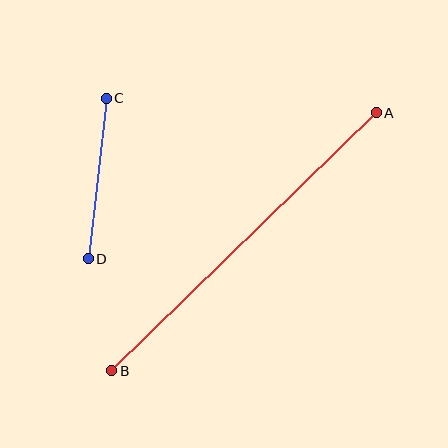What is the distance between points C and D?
The distance is approximately 161 pixels.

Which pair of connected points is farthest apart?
Points A and B are farthest apart.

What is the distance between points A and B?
The distance is approximately 369 pixels.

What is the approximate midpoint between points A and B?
The midpoint is at approximately (244, 242) pixels.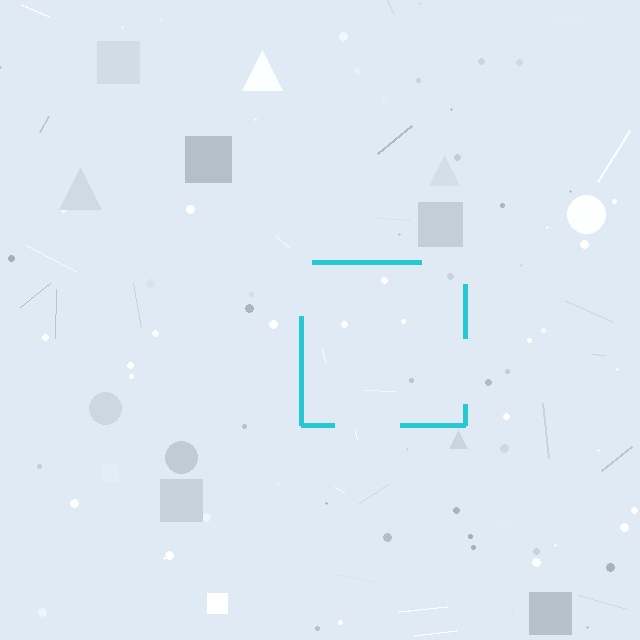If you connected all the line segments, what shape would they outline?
They would outline a square.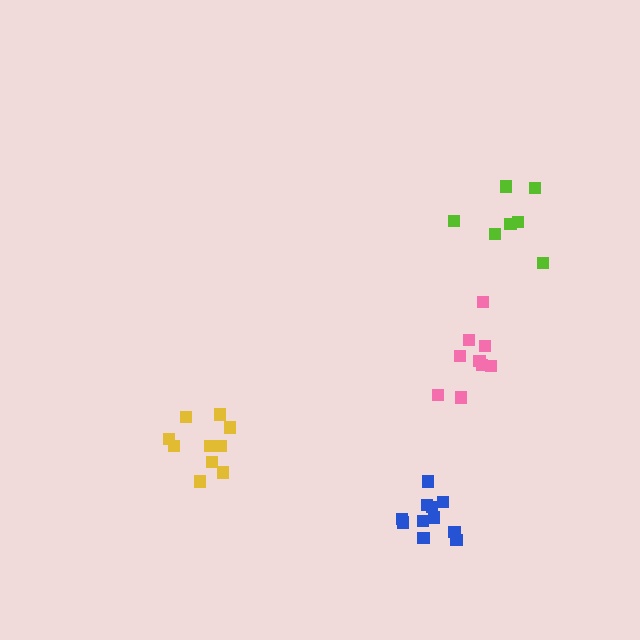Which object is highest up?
The lime cluster is topmost.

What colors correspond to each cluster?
The clusters are colored: yellow, blue, lime, pink.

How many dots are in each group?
Group 1: 10 dots, Group 2: 11 dots, Group 3: 7 dots, Group 4: 9 dots (37 total).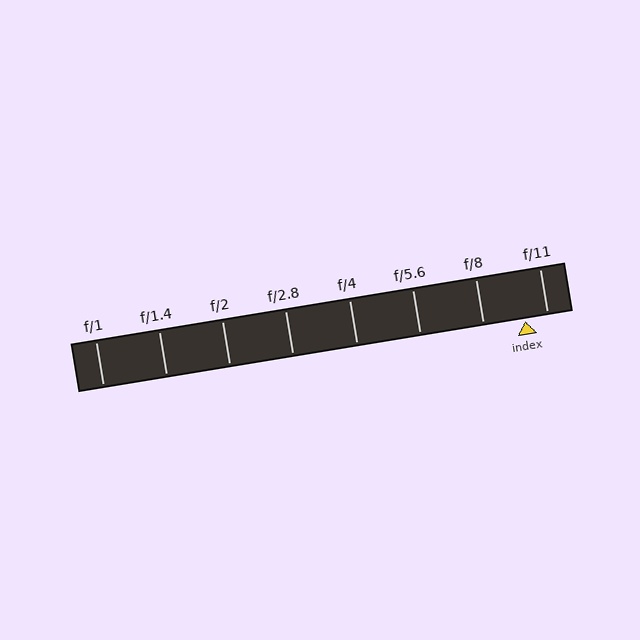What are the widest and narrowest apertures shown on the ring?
The widest aperture shown is f/1 and the narrowest is f/11.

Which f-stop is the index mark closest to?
The index mark is closest to f/11.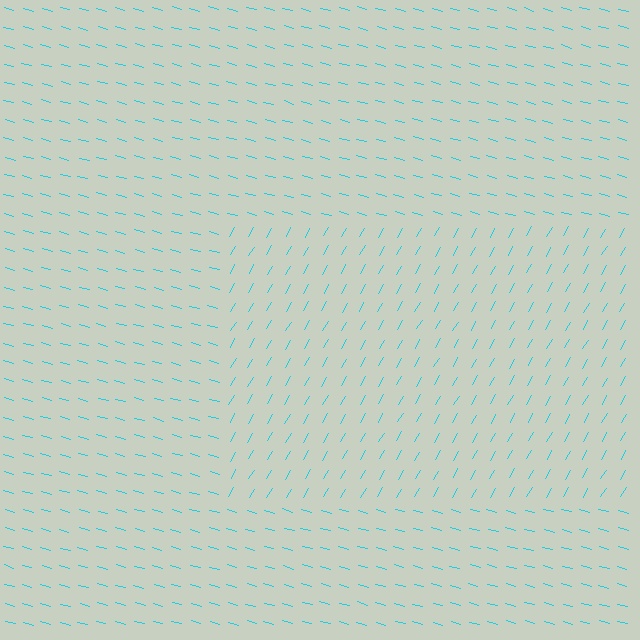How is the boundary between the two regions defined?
The boundary is defined purely by a change in line orientation (approximately 75 degrees difference). All lines are the same color and thickness.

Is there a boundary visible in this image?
Yes, there is a texture boundary formed by a change in line orientation.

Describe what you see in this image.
The image is filled with small cyan line segments. A rectangle region in the image has lines oriented differently from the surrounding lines, creating a visible texture boundary.